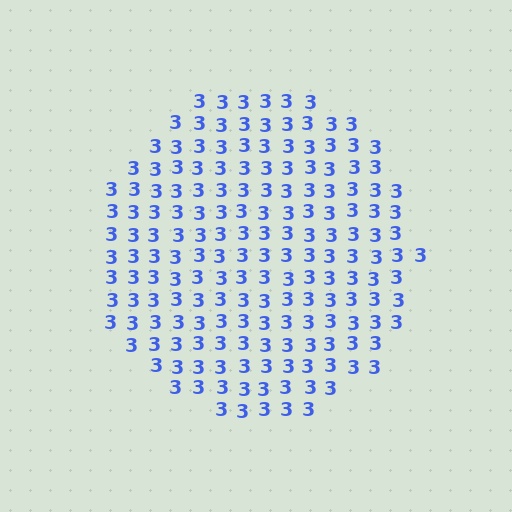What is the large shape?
The large shape is a circle.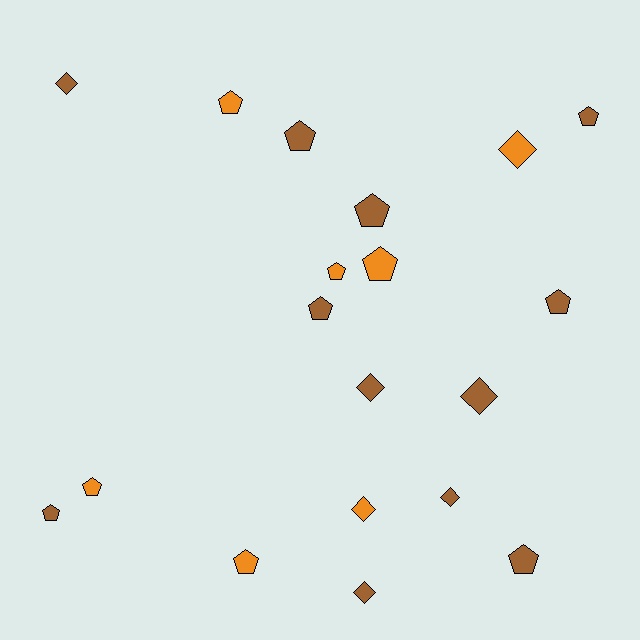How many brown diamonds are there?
There are 5 brown diamonds.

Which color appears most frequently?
Brown, with 12 objects.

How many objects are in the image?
There are 19 objects.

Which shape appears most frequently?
Pentagon, with 12 objects.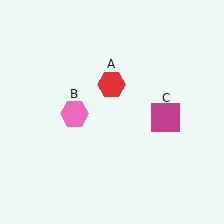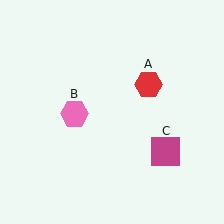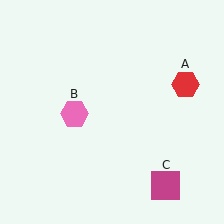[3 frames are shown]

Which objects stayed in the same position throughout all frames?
Pink hexagon (object B) remained stationary.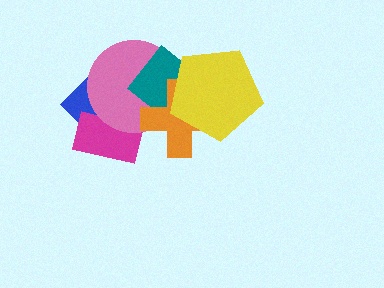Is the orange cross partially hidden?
Yes, it is partially covered by another shape.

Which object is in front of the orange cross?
The yellow pentagon is in front of the orange cross.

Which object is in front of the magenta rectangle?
The pink circle is in front of the magenta rectangle.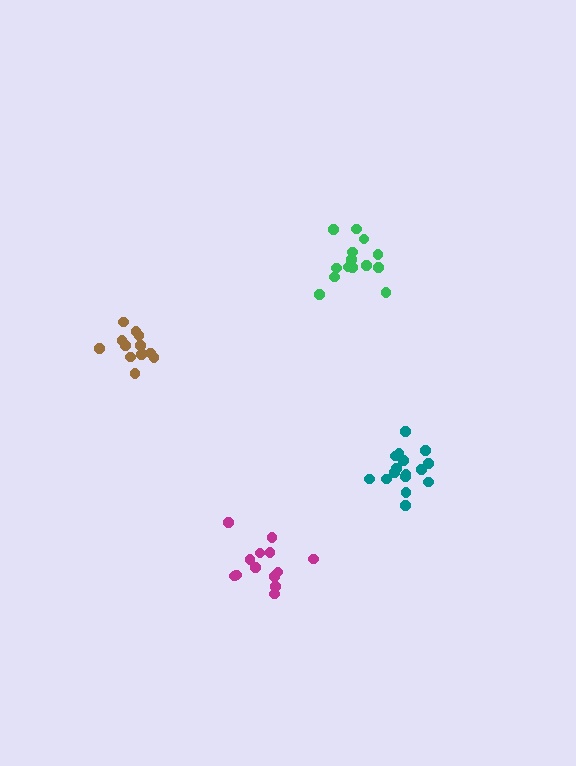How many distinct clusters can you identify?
There are 4 distinct clusters.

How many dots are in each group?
Group 1: 14 dots, Group 2: 16 dots, Group 3: 14 dots, Group 4: 13 dots (57 total).